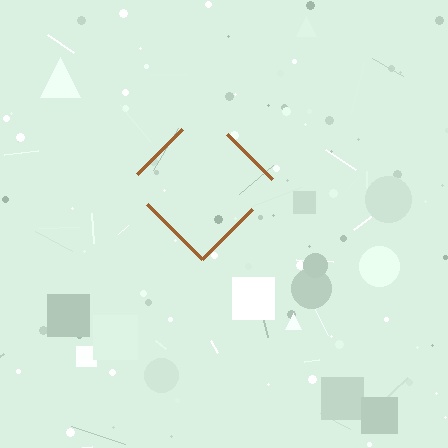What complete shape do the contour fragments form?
The contour fragments form a diamond.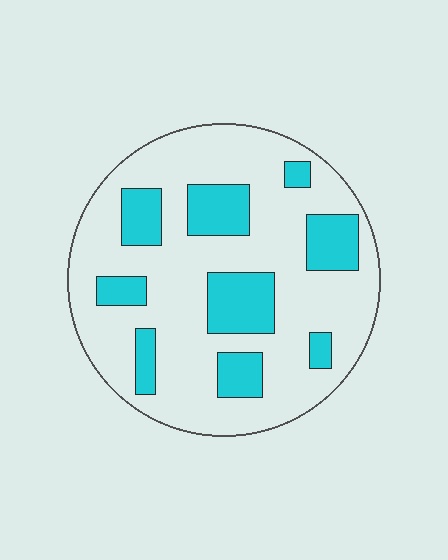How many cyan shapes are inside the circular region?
9.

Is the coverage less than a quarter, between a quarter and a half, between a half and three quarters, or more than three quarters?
Between a quarter and a half.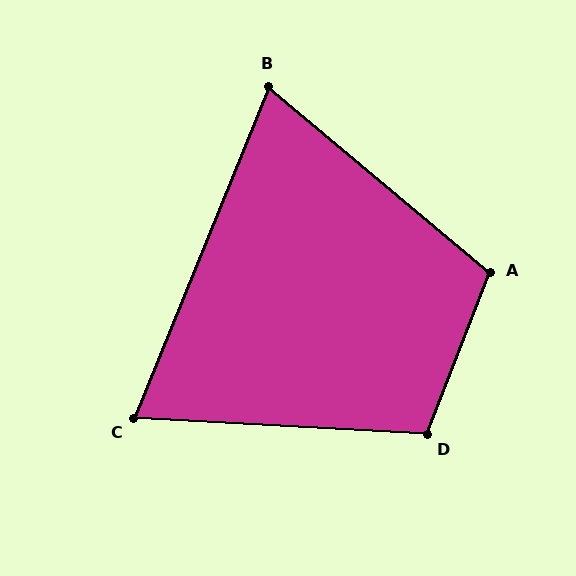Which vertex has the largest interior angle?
A, at approximately 109 degrees.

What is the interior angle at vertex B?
Approximately 72 degrees (acute).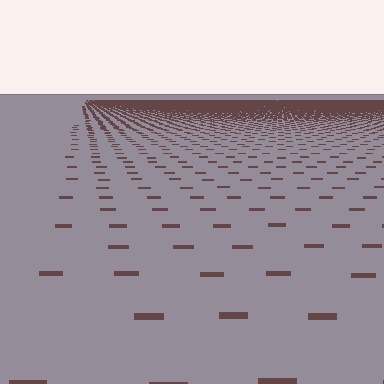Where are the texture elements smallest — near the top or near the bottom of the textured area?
Near the top.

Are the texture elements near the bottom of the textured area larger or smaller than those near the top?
Larger. Near the bottom, elements are closer to the viewer and appear at a bigger on-screen size.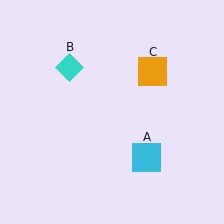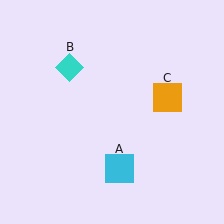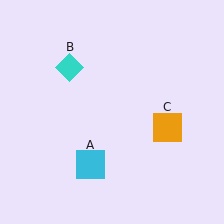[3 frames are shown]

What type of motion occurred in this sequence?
The cyan square (object A), orange square (object C) rotated clockwise around the center of the scene.